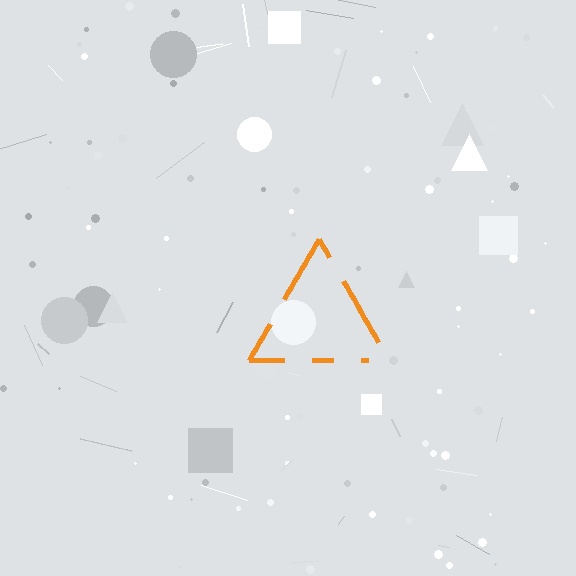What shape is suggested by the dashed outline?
The dashed outline suggests a triangle.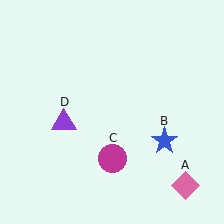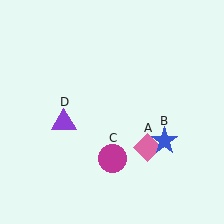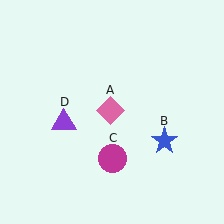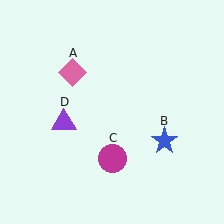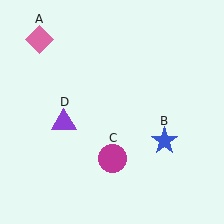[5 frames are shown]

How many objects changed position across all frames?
1 object changed position: pink diamond (object A).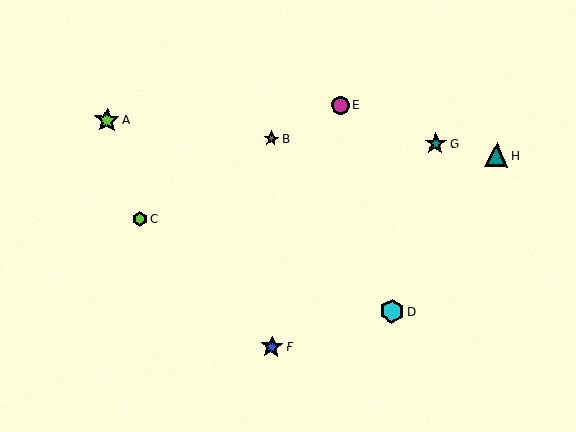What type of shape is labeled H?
Shape H is a teal triangle.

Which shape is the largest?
The lime star (labeled A) is the largest.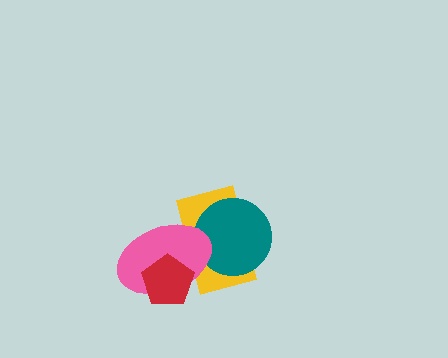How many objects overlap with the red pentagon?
2 objects overlap with the red pentagon.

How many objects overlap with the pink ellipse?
3 objects overlap with the pink ellipse.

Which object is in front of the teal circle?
The pink ellipse is in front of the teal circle.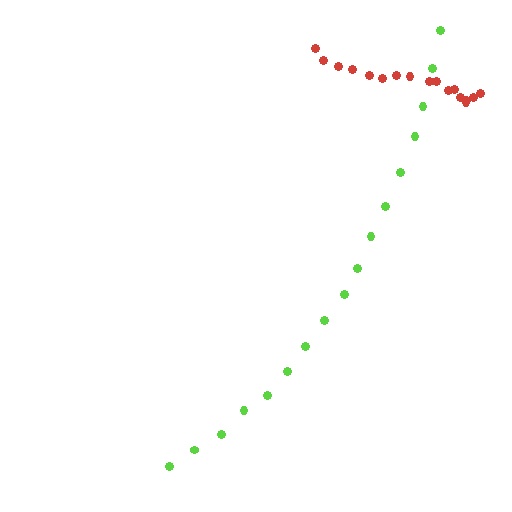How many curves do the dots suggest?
There are 2 distinct paths.